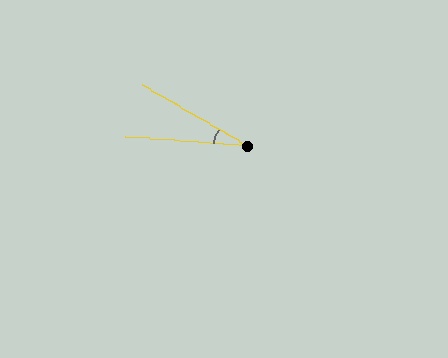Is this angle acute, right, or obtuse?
It is acute.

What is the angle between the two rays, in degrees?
Approximately 25 degrees.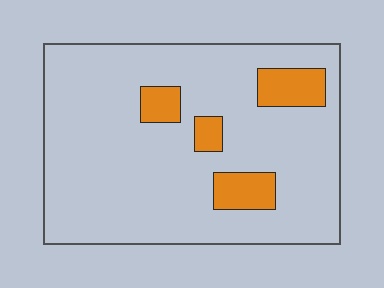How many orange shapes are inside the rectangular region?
4.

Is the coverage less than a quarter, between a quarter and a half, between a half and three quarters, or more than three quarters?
Less than a quarter.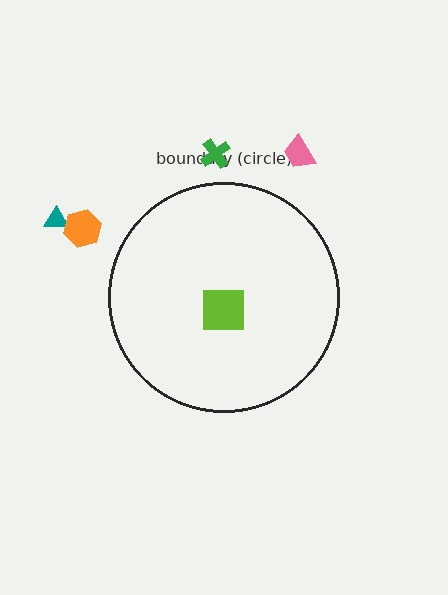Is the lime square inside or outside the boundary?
Inside.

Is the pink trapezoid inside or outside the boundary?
Outside.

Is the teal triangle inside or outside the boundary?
Outside.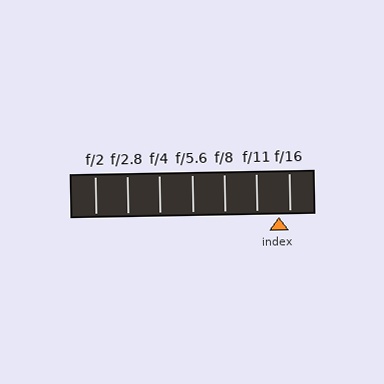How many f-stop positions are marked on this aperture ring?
There are 7 f-stop positions marked.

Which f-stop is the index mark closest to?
The index mark is closest to f/16.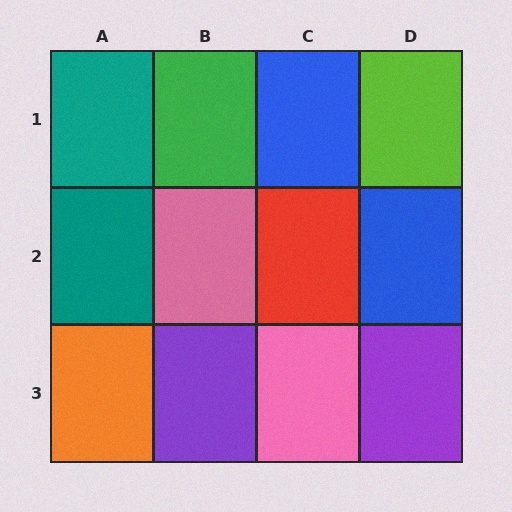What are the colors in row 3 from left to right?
Orange, purple, pink, purple.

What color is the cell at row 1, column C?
Blue.